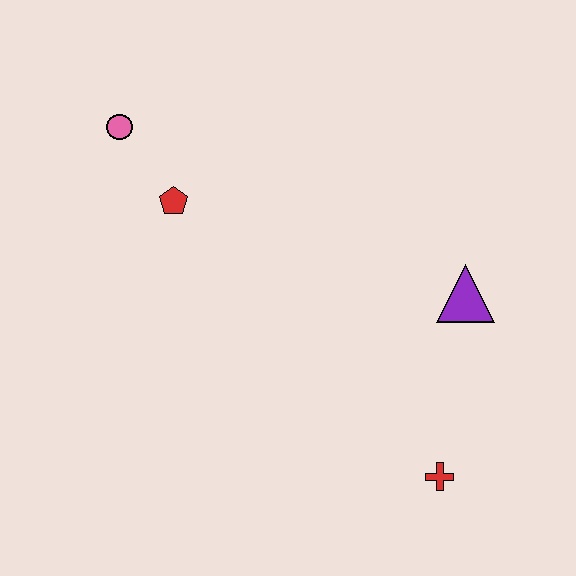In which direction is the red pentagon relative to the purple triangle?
The red pentagon is to the left of the purple triangle.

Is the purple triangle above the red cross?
Yes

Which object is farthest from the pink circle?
The red cross is farthest from the pink circle.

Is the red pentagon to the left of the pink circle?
No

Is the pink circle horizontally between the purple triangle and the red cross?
No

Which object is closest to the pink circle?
The red pentagon is closest to the pink circle.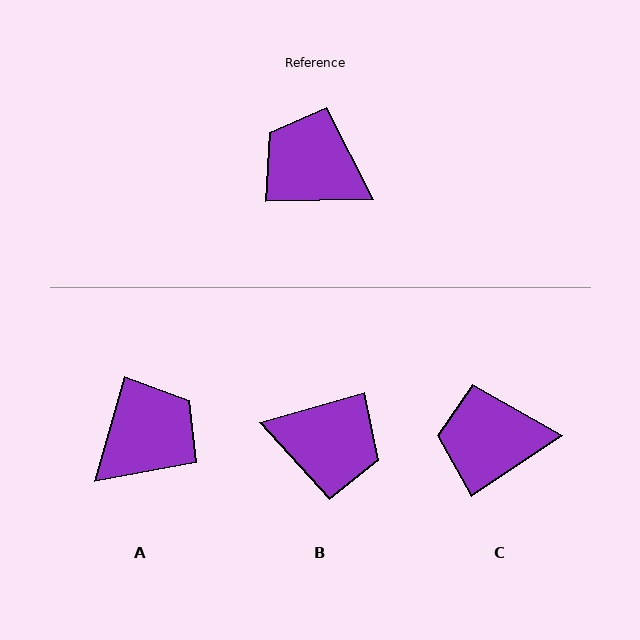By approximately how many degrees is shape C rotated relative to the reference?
Approximately 33 degrees counter-clockwise.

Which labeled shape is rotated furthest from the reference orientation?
B, about 165 degrees away.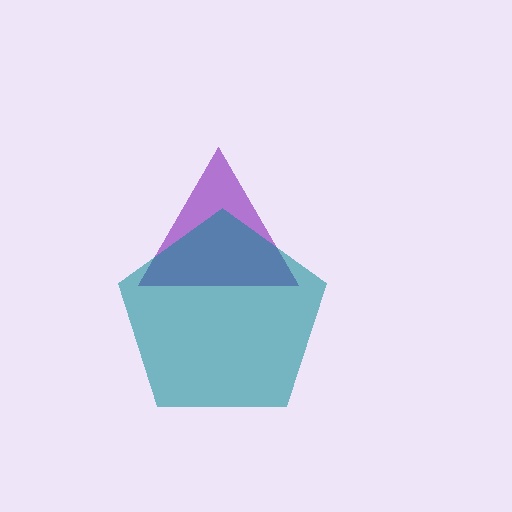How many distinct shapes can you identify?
There are 2 distinct shapes: a purple triangle, a teal pentagon.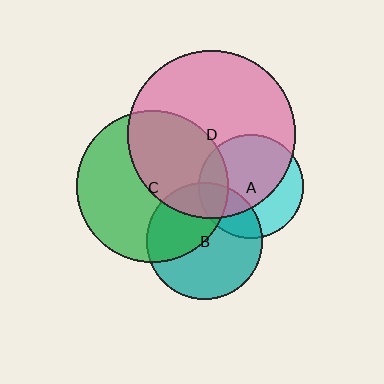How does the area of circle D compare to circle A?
Approximately 2.6 times.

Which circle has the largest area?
Circle D (pink).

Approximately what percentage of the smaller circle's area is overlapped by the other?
Approximately 20%.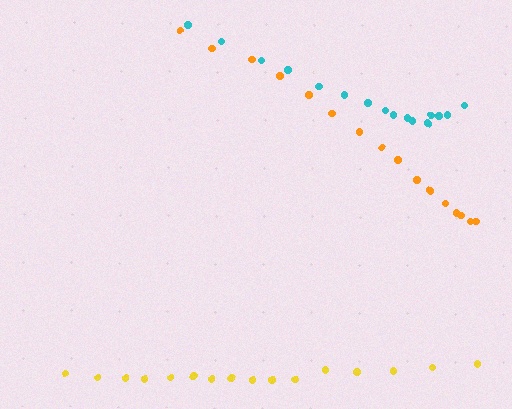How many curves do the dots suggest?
There are 3 distinct paths.